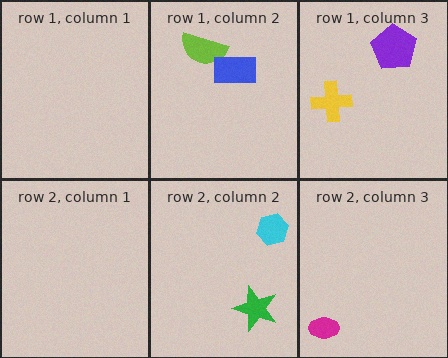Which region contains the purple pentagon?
The row 1, column 3 region.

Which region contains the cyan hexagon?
The row 2, column 2 region.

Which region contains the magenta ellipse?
The row 2, column 3 region.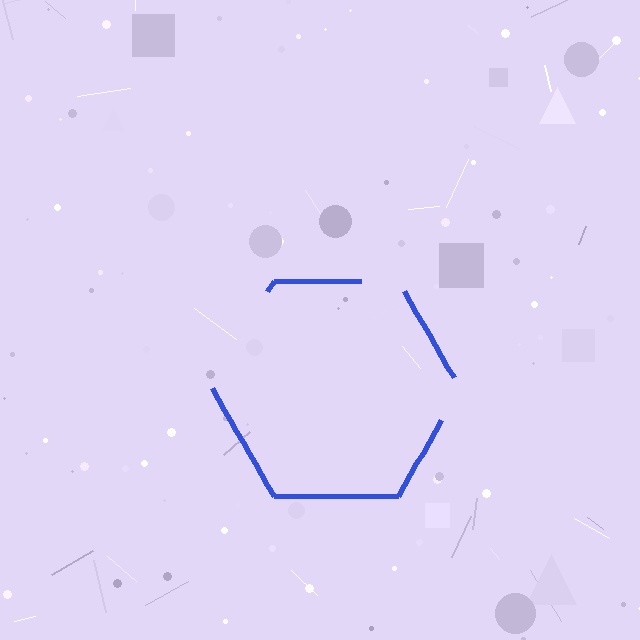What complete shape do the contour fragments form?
The contour fragments form a hexagon.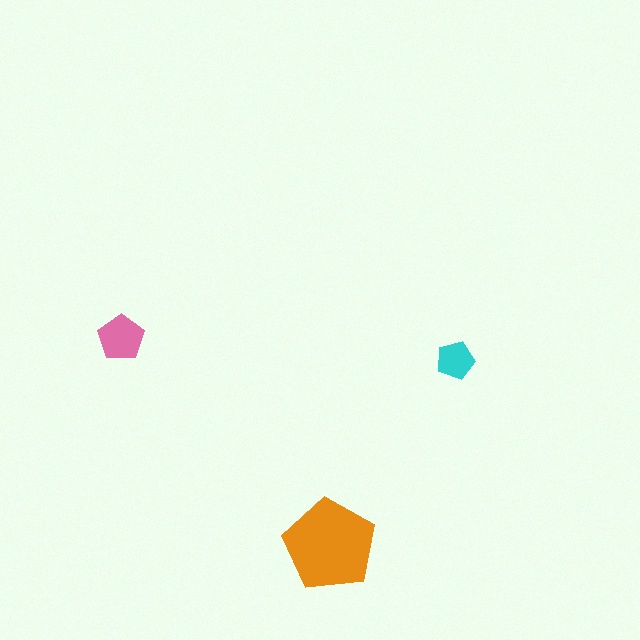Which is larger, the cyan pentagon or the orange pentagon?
The orange one.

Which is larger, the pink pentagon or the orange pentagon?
The orange one.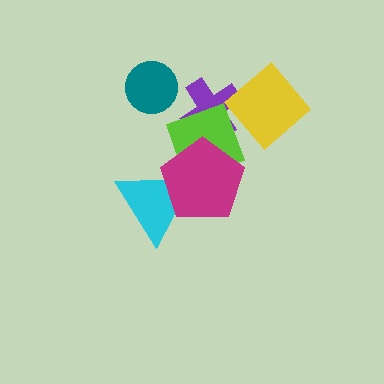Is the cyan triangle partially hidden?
Yes, it is partially covered by another shape.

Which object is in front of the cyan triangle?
The magenta pentagon is in front of the cyan triangle.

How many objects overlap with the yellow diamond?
1 object overlaps with the yellow diamond.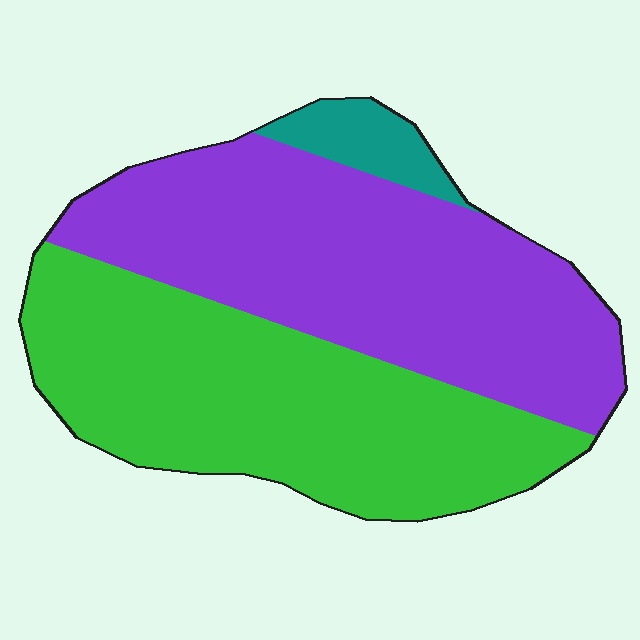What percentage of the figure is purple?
Purple covers roughly 50% of the figure.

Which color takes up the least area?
Teal, at roughly 5%.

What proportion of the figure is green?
Green covers 46% of the figure.